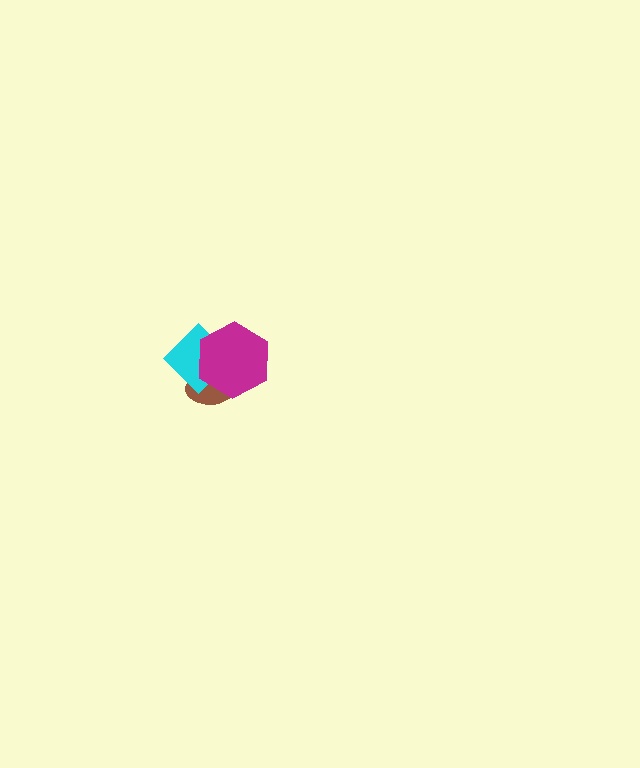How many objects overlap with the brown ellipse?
2 objects overlap with the brown ellipse.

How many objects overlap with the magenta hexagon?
2 objects overlap with the magenta hexagon.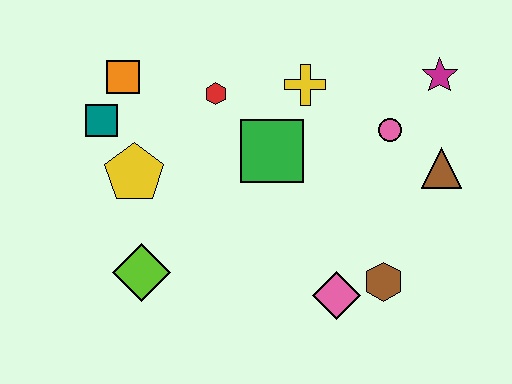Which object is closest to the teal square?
The orange square is closest to the teal square.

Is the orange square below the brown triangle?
No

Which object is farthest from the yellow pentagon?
The magenta star is farthest from the yellow pentagon.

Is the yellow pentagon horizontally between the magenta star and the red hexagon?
No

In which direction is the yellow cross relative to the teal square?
The yellow cross is to the right of the teal square.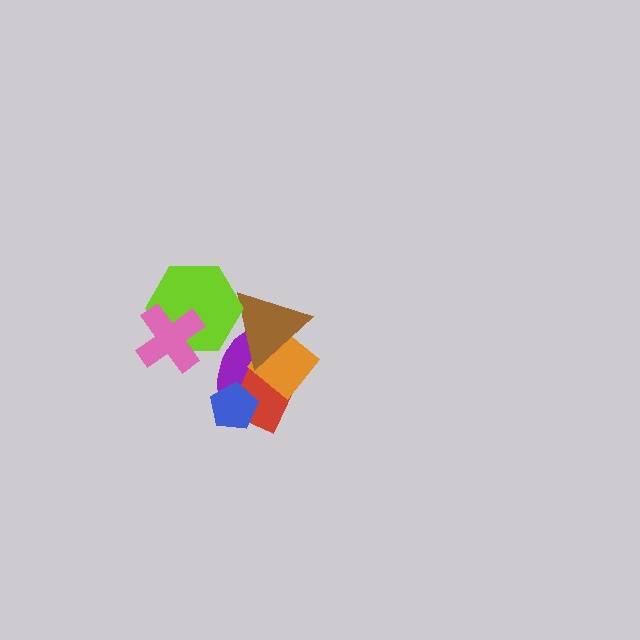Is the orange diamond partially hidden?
Yes, it is partially covered by another shape.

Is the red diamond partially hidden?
Yes, it is partially covered by another shape.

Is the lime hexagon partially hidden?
Yes, it is partially covered by another shape.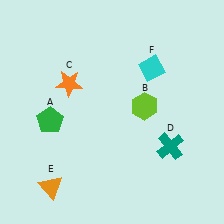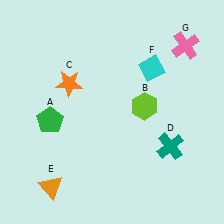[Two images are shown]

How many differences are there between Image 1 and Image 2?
There is 1 difference between the two images.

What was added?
A pink cross (G) was added in Image 2.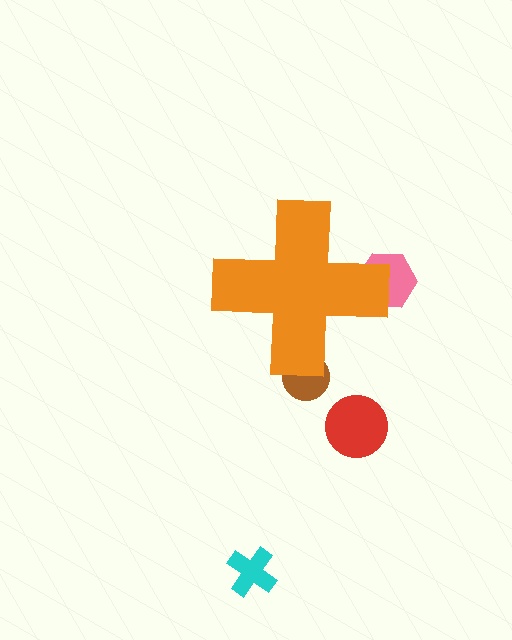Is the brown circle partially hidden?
Yes, the brown circle is partially hidden behind the orange cross.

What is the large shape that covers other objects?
An orange cross.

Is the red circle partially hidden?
No, the red circle is fully visible.